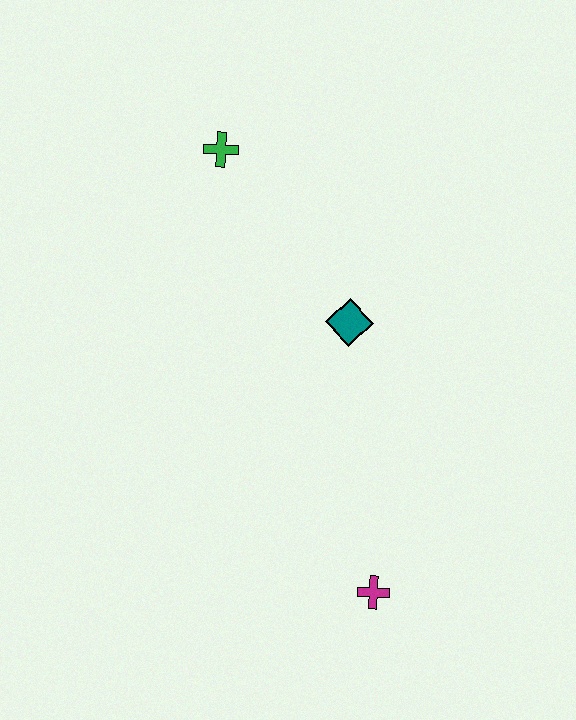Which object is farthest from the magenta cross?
The green cross is farthest from the magenta cross.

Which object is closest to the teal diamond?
The green cross is closest to the teal diamond.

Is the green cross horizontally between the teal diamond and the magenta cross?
No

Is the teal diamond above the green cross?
No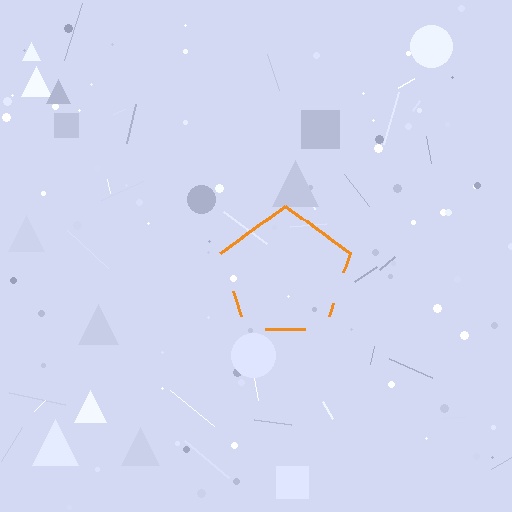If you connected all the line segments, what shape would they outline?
They would outline a pentagon.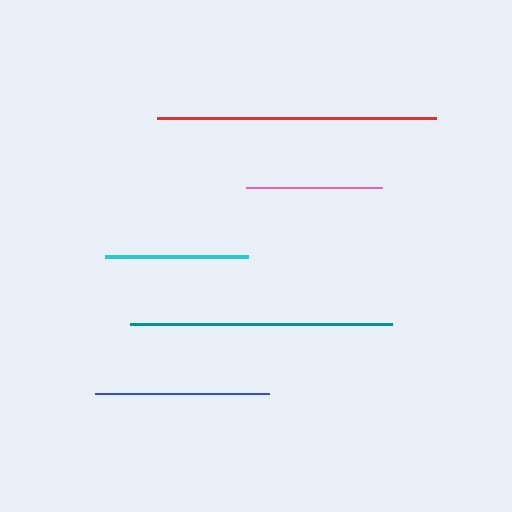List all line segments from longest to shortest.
From longest to shortest: red, teal, blue, cyan, pink.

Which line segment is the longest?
The red line is the longest at approximately 279 pixels.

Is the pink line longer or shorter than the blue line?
The blue line is longer than the pink line.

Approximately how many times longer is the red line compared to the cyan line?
The red line is approximately 2.0 times the length of the cyan line.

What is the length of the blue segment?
The blue segment is approximately 174 pixels long.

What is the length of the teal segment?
The teal segment is approximately 262 pixels long.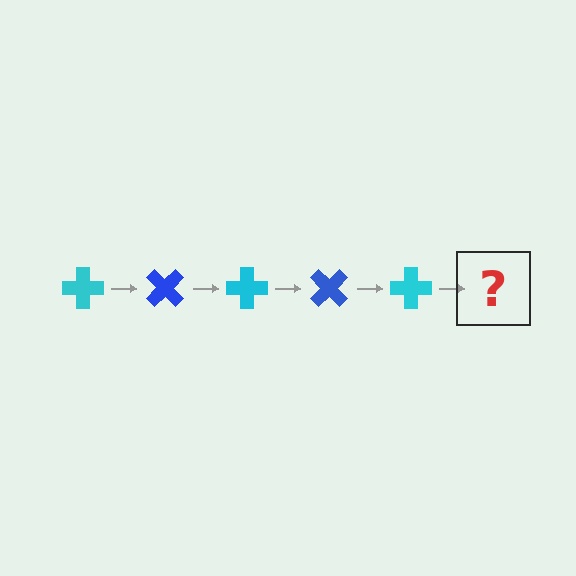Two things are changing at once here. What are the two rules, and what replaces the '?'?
The two rules are that it rotates 45 degrees each step and the color cycles through cyan and blue. The '?' should be a blue cross, rotated 225 degrees from the start.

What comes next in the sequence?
The next element should be a blue cross, rotated 225 degrees from the start.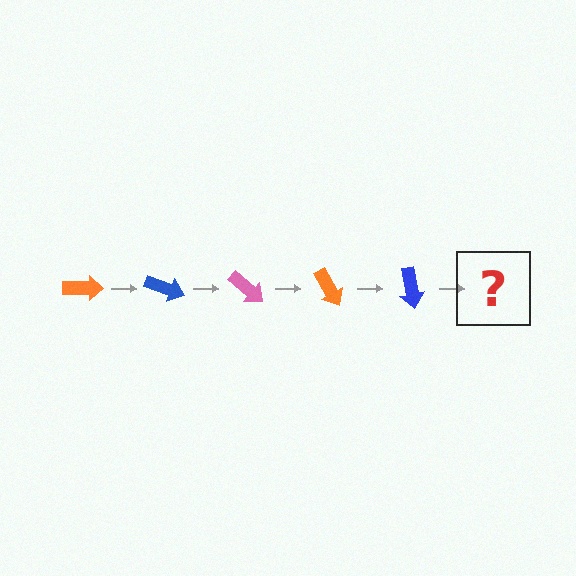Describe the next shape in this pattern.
It should be a pink arrow, rotated 100 degrees from the start.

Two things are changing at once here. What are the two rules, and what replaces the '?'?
The two rules are that it rotates 20 degrees each step and the color cycles through orange, blue, and pink. The '?' should be a pink arrow, rotated 100 degrees from the start.